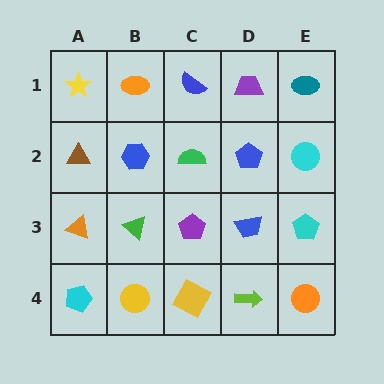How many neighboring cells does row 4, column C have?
3.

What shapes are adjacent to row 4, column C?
A purple pentagon (row 3, column C), a yellow circle (row 4, column B), a lime arrow (row 4, column D).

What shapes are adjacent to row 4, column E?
A cyan pentagon (row 3, column E), a lime arrow (row 4, column D).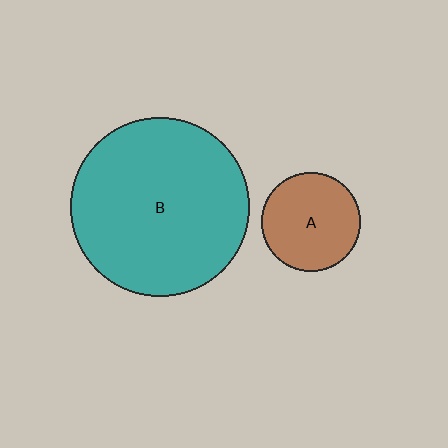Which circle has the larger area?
Circle B (teal).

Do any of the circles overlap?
No, none of the circles overlap.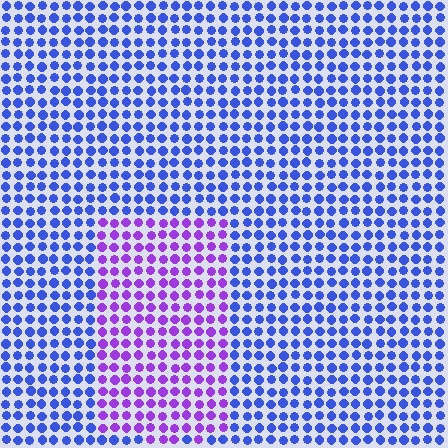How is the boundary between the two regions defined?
The boundary is defined purely by a slight shift in hue (about 47 degrees). Spacing, size, and orientation are identical on both sides.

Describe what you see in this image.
The image is filled with small blue elements in a uniform arrangement. A rectangle-shaped region is visible where the elements are tinted to a slightly different hue, forming a subtle color boundary.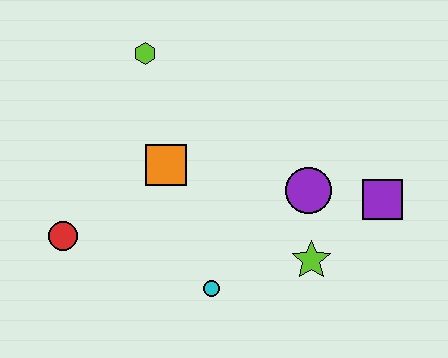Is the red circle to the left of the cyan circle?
Yes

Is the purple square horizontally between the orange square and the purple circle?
No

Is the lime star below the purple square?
Yes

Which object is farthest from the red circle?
The purple square is farthest from the red circle.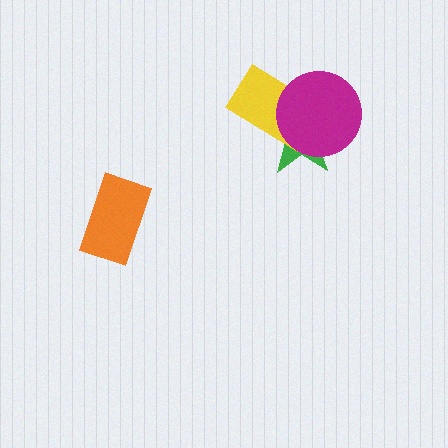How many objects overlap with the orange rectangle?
0 objects overlap with the orange rectangle.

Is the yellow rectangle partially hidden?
Yes, it is partially covered by another shape.